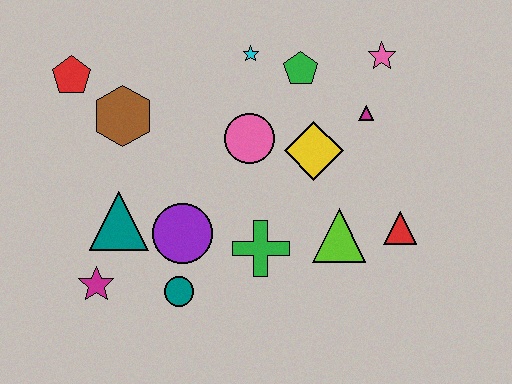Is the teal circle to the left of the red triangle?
Yes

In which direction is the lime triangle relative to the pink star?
The lime triangle is below the pink star.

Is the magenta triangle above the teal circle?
Yes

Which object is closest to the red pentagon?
The brown hexagon is closest to the red pentagon.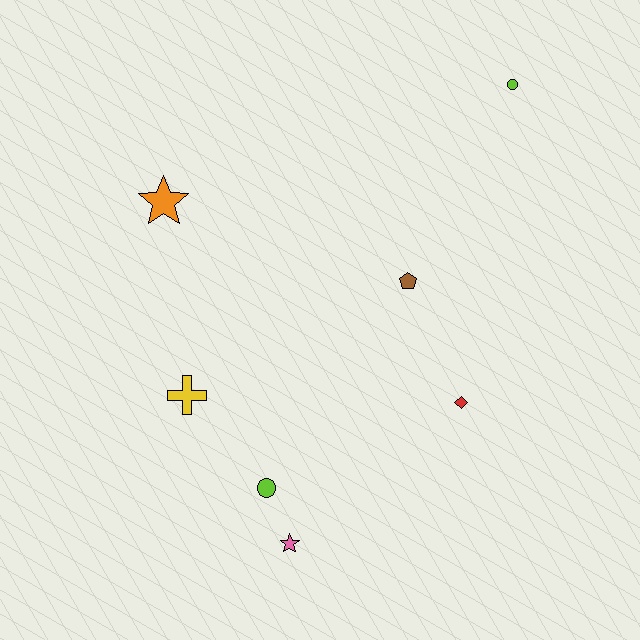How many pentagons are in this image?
There is 1 pentagon.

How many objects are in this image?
There are 7 objects.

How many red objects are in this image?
There is 1 red object.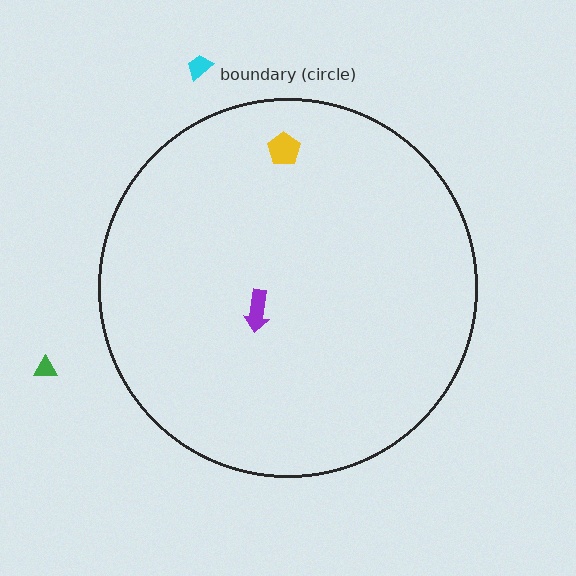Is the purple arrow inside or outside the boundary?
Inside.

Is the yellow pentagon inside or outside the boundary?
Inside.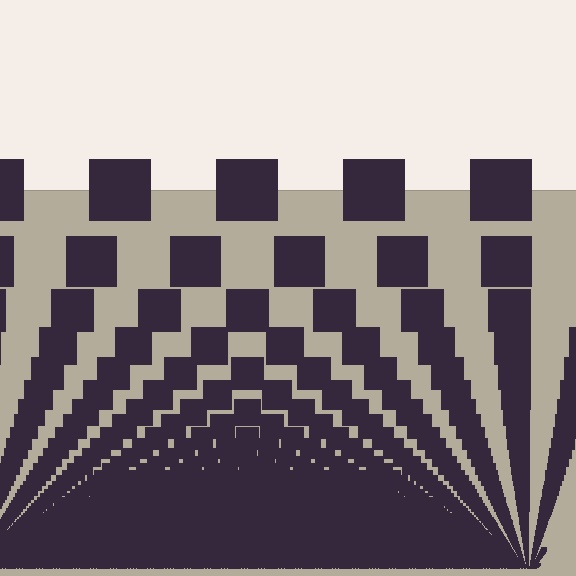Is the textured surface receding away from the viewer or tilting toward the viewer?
The surface appears to tilt toward the viewer. Texture elements get larger and sparser toward the top.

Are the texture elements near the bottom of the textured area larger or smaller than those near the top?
Smaller. The gradient is inverted — elements near the bottom are smaller and denser.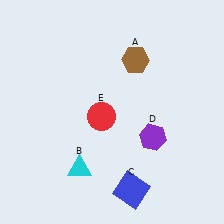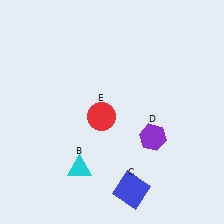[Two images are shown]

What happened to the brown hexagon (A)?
The brown hexagon (A) was removed in Image 2. It was in the top-right area of Image 1.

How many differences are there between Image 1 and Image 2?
There is 1 difference between the two images.